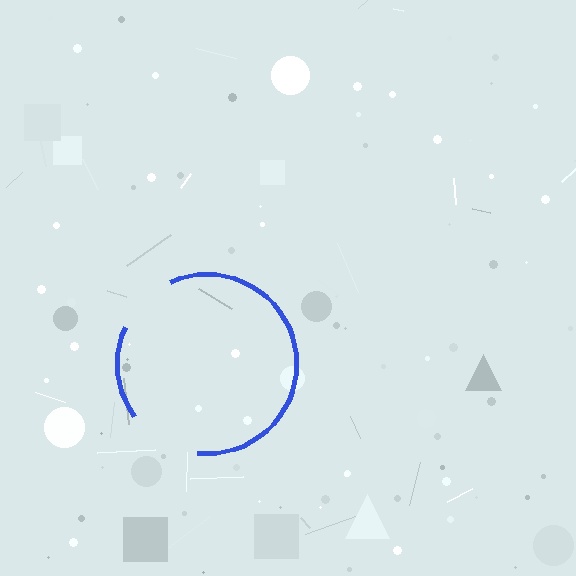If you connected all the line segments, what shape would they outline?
They would outline a circle.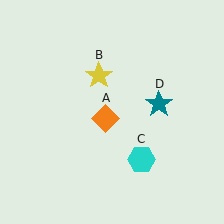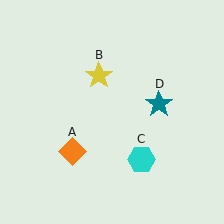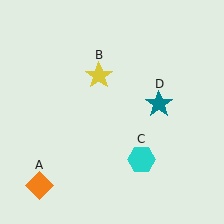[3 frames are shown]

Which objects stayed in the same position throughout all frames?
Yellow star (object B) and cyan hexagon (object C) and teal star (object D) remained stationary.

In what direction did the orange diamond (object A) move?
The orange diamond (object A) moved down and to the left.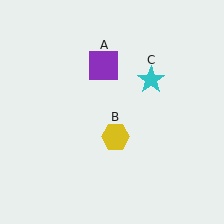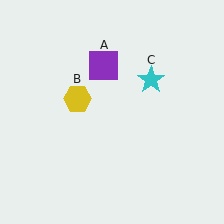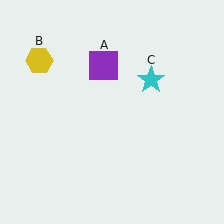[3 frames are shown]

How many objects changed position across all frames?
1 object changed position: yellow hexagon (object B).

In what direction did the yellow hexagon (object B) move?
The yellow hexagon (object B) moved up and to the left.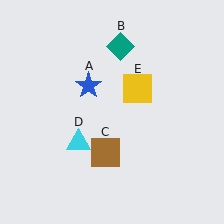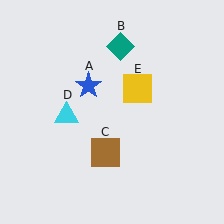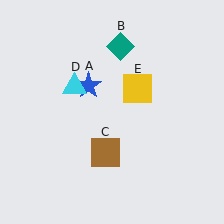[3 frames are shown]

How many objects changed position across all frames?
1 object changed position: cyan triangle (object D).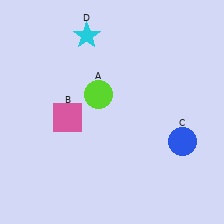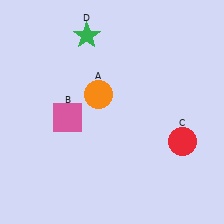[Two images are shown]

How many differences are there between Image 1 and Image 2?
There are 3 differences between the two images.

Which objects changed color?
A changed from lime to orange. C changed from blue to red. D changed from cyan to green.